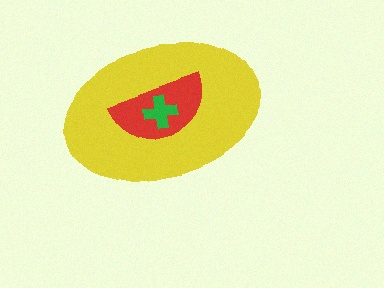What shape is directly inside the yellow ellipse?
The red semicircle.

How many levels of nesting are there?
3.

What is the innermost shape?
The green cross.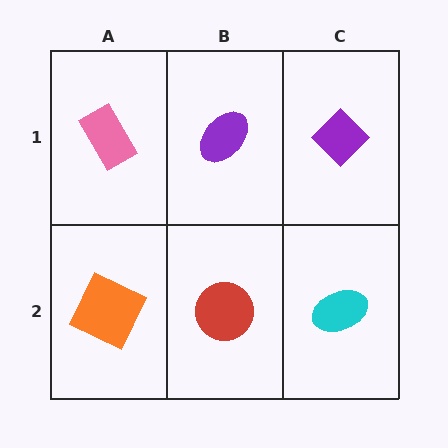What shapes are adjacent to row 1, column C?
A cyan ellipse (row 2, column C), a purple ellipse (row 1, column B).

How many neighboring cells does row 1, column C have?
2.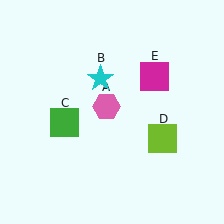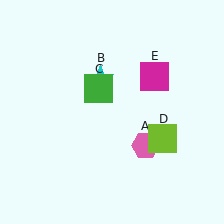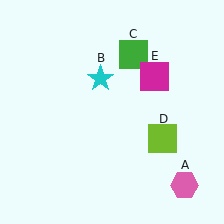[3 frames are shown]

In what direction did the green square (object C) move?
The green square (object C) moved up and to the right.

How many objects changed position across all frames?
2 objects changed position: pink hexagon (object A), green square (object C).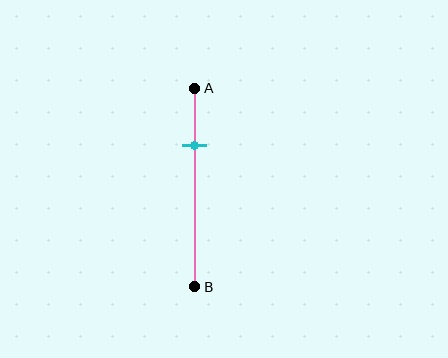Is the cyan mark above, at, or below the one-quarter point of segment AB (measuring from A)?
The cyan mark is below the one-quarter point of segment AB.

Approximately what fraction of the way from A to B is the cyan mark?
The cyan mark is approximately 30% of the way from A to B.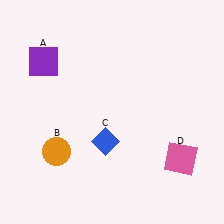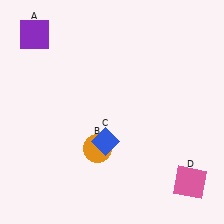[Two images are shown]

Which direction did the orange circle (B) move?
The orange circle (B) moved right.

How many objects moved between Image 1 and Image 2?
3 objects moved between the two images.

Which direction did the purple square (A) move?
The purple square (A) moved up.